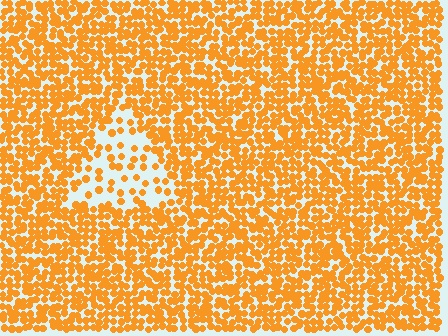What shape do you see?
I see a triangle.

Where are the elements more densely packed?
The elements are more densely packed outside the triangle boundary.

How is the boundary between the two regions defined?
The boundary is defined by a change in element density (approximately 2.8x ratio). All elements are the same color, size, and shape.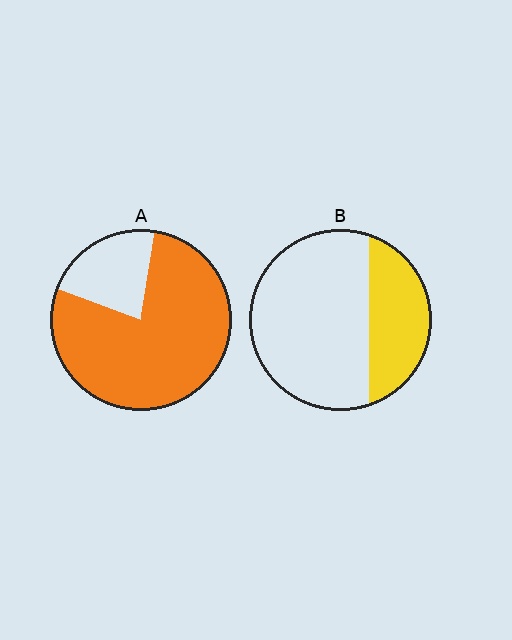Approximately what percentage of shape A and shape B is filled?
A is approximately 80% and B is approximately 30%.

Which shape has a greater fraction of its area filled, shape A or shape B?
Shape A.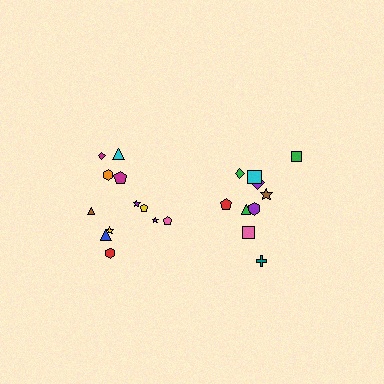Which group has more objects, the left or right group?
The left group.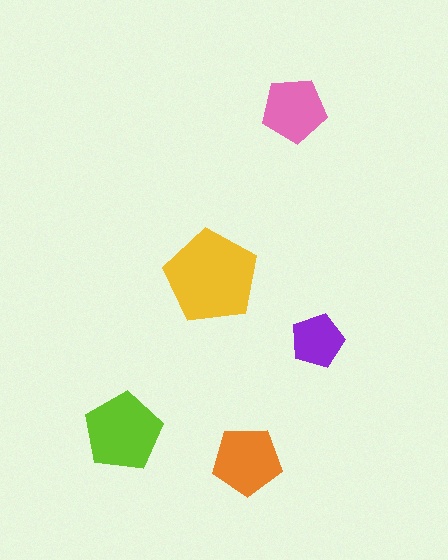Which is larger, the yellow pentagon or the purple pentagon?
The yellow one.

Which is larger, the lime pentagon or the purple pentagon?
The lime one.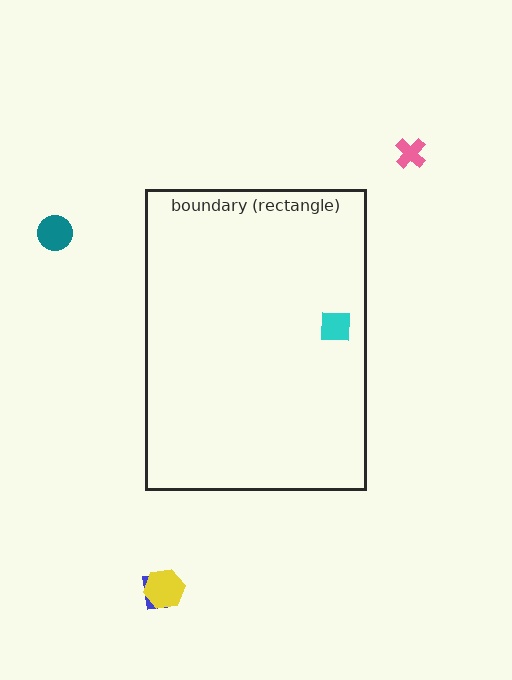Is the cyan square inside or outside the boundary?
Inside.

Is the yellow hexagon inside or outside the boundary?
Outside.